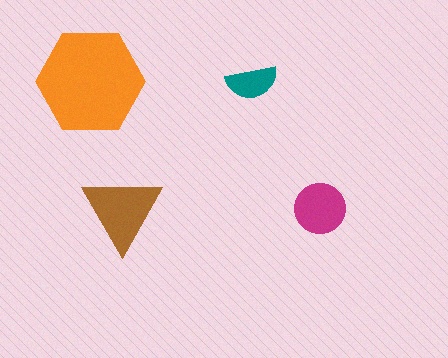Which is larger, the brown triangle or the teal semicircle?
The brown triangle.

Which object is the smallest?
The teal semicircle.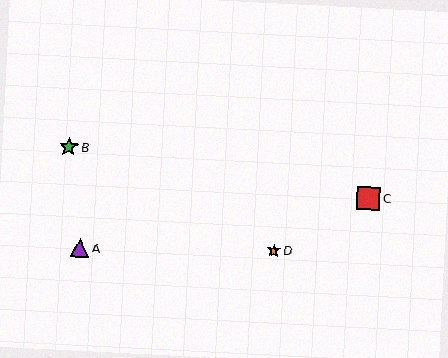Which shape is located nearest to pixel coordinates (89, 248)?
The purple triangle (labeled A) at (80, 248) is nearest to that location.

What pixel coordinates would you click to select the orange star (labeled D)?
Click at (274, 251) to select the orange star D.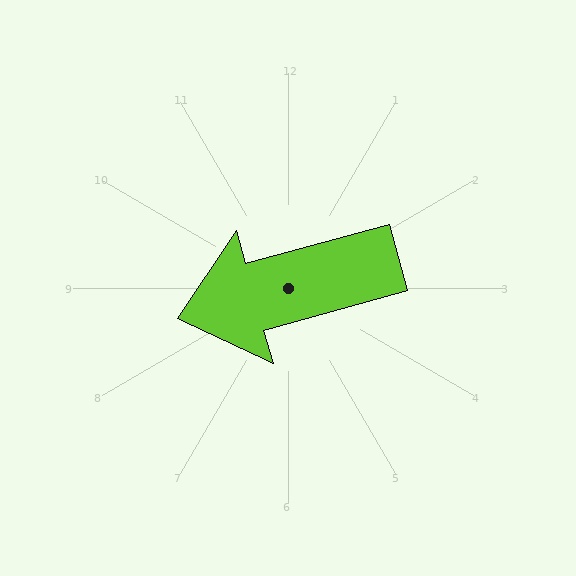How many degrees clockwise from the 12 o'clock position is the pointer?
Approximately 255 degrees.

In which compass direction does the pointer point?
West.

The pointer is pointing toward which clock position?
Roughly 8 o'clock.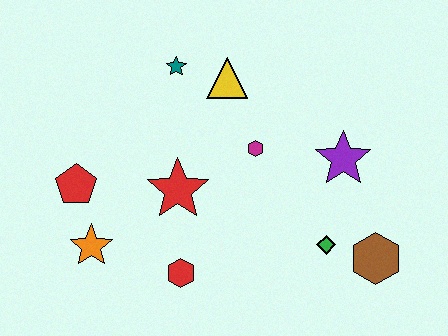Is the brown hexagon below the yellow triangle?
Yes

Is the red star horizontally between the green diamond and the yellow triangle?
No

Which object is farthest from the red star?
The brown hexagon is farthest from the red star.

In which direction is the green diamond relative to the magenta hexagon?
The green diamond is below the magenta hexagon.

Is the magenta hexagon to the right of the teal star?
Yes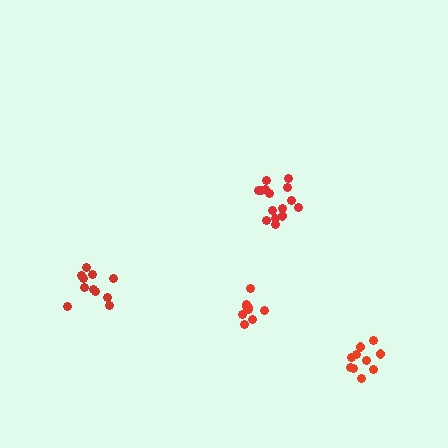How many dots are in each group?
Group 1: 15 dots, Group 2: 10 dots, Group 3: 11 dots, Group 4: 9 dots (45 total).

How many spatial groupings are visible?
There are 4 spatial groupings.